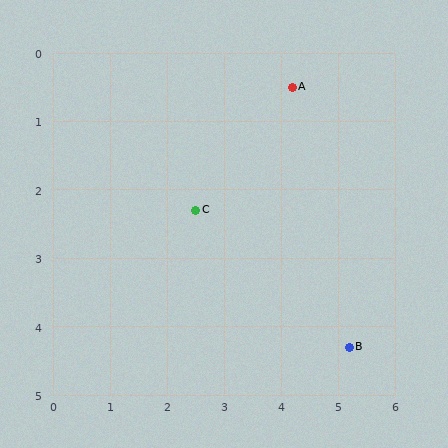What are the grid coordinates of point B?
Point B is at approximately (5.2, 4.3).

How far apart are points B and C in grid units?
Points B and C are about 3.4 grid units apart.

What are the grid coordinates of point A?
Point A is at approximately (4.2, 0.5).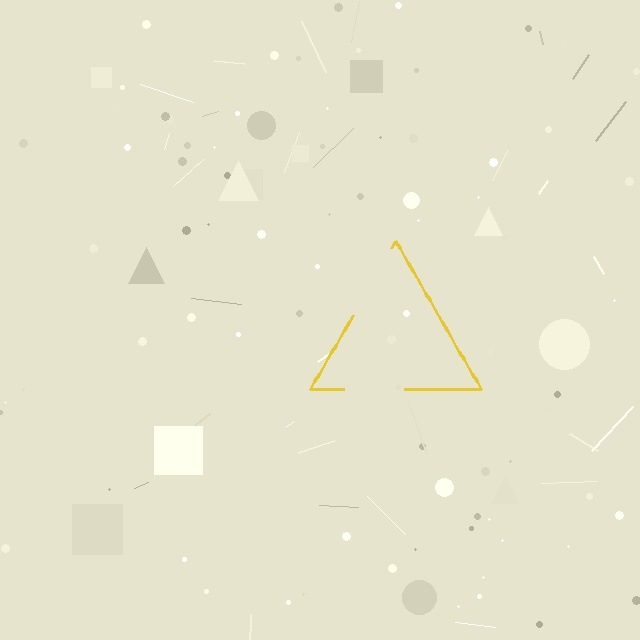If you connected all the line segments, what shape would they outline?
They would outline a triangle.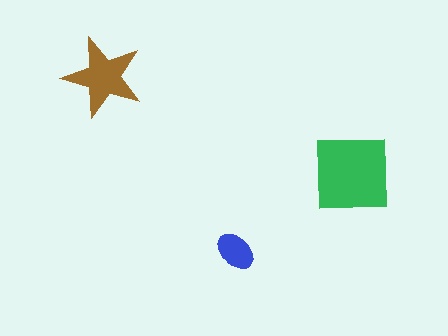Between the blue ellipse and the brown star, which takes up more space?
The brown star.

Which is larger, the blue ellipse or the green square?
The green square.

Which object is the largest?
The green square.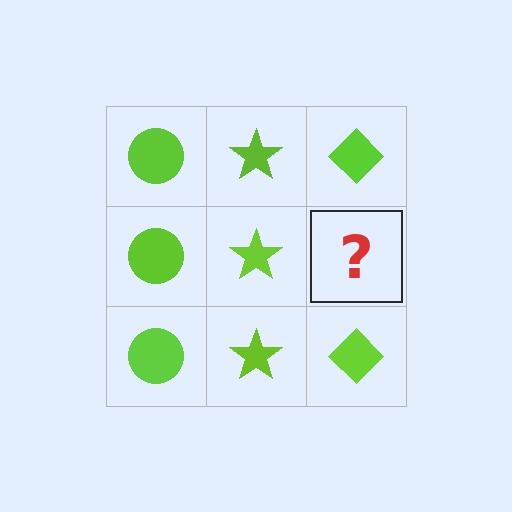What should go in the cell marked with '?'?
The missing cell should contain a lime diamond.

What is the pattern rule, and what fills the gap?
The rule is that each column has a consistent shape. The gap should be filled with a lime diamond.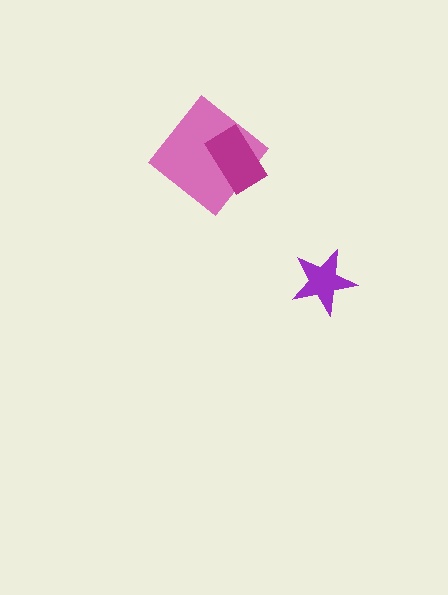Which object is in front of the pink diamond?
The magenta rectangle is in front of the pink diamond.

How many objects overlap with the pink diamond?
1 object overlaps with the pink diamond.